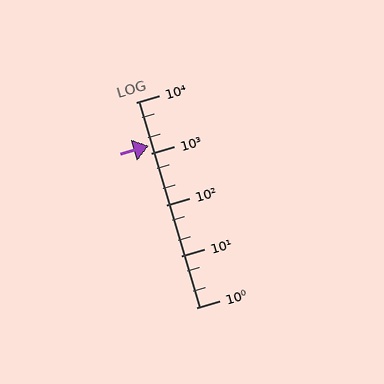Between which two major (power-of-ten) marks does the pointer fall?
The pointer is between 1000 and 10000.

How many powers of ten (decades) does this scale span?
The scale spans 4 decades, from 1 to 10000.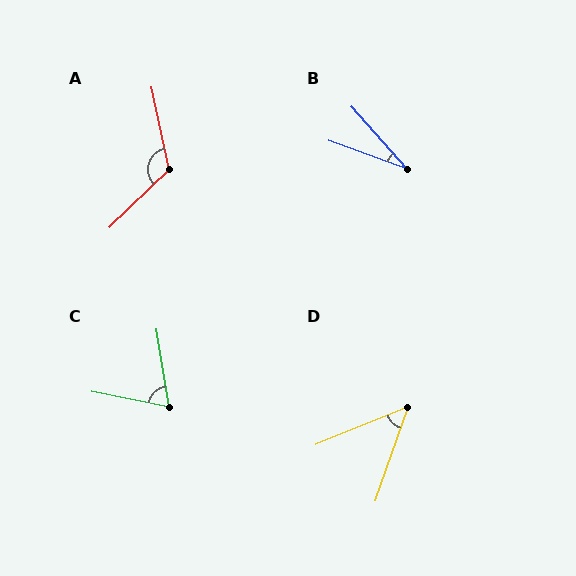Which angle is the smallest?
B, at approximately 28 degrees.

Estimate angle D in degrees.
Approximately 49 degrees.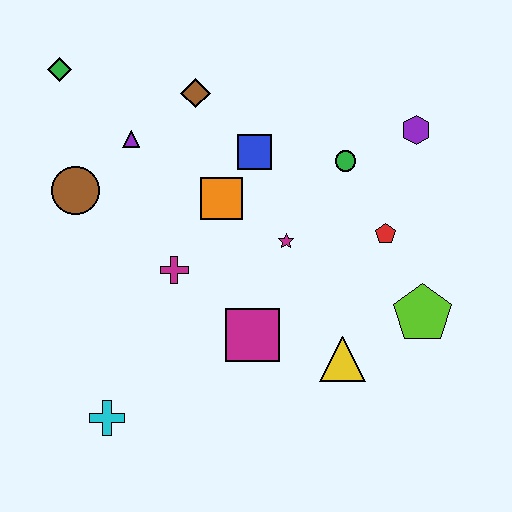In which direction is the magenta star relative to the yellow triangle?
The magenta star is above the yellow triangle.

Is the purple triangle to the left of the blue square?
Yes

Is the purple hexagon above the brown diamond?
No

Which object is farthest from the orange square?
The cyan cross is farthest from the orange square.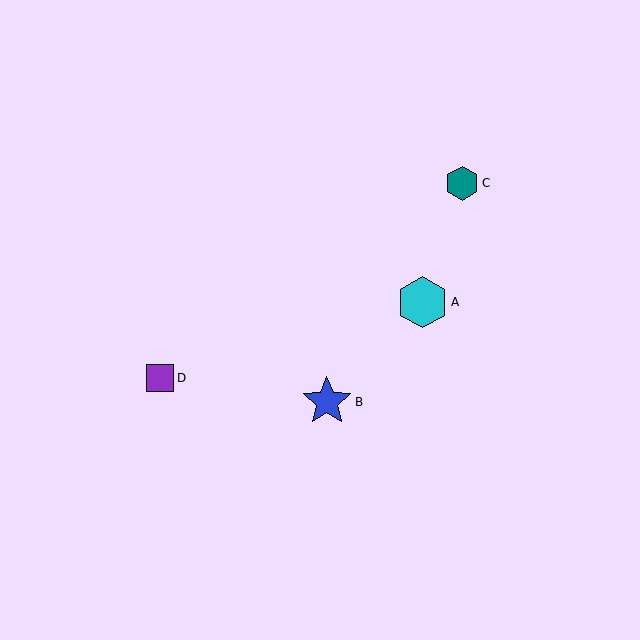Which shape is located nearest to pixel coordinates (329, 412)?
The blue star (labeled B) at (327, 402) is nearest to that location.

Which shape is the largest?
The cyan hexagon (labeled A) is the largest.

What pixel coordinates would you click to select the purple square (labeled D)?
Click at (160, 378) to select the purple square D.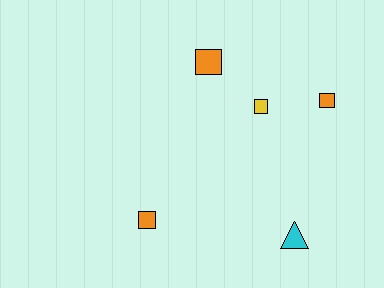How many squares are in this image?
There are 4 squares.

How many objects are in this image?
There are 5 objects.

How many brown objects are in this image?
There are no brown objects.